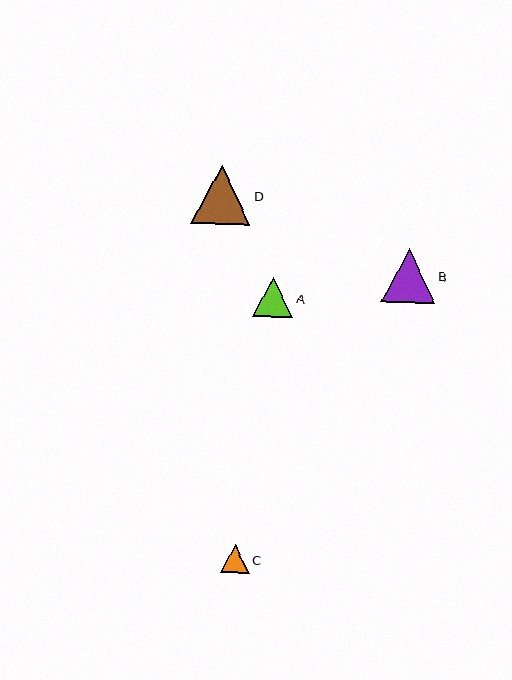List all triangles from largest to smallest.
From largest to smallest: D, B, A, C.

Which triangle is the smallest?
Triangle C is the smallest with a size of approximately 28 pixels.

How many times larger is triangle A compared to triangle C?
Triangle A is approximately 1.4 times the size of triangle C.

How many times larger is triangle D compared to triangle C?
Triangle D is approximately 2.1 times the size of triangle C.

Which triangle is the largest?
Triangle D is the largest with a size of approximately 59 pixels.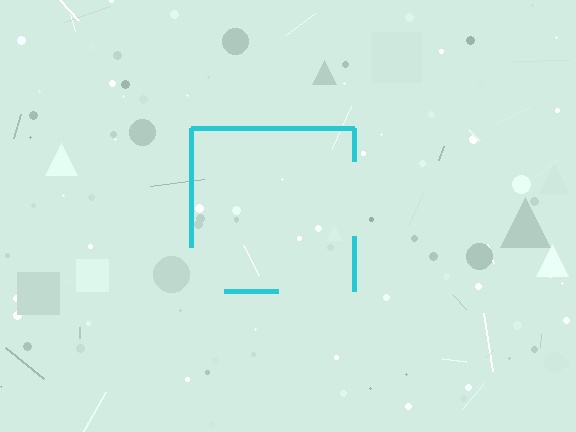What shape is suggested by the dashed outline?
The dashed outline suggests a square.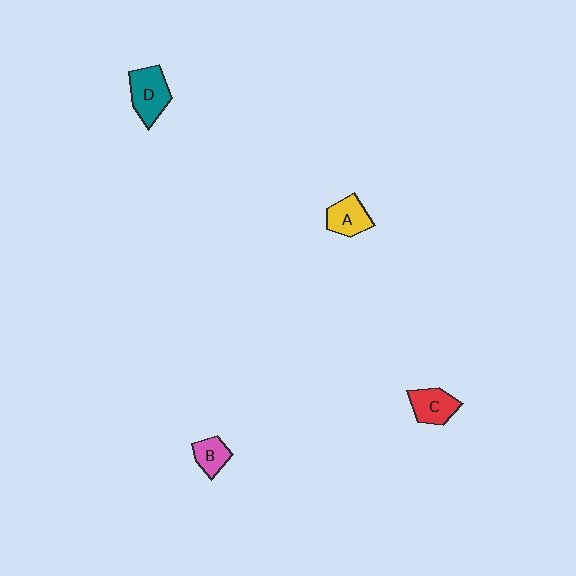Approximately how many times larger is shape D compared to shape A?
Approximately 1.3 times.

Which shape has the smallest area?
Shape B (pink).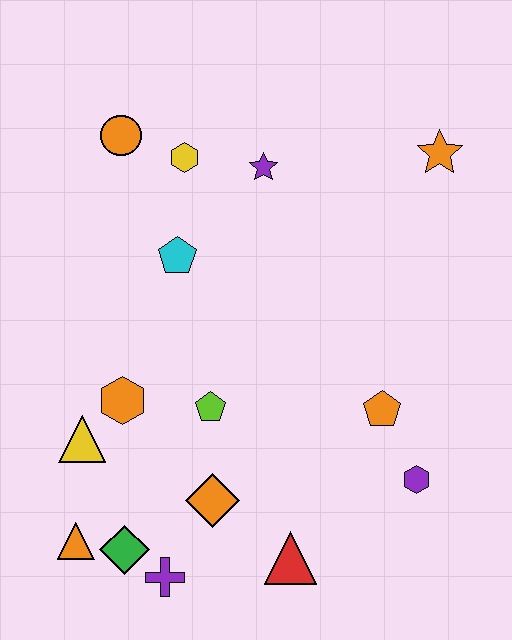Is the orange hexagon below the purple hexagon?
No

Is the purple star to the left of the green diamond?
No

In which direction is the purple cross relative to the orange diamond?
The purple cross is below the orange diamond.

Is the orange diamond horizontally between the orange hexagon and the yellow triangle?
No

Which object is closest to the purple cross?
The green diamond is closest to the purple cross.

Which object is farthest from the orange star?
The orange triangle is farthest from the orange star.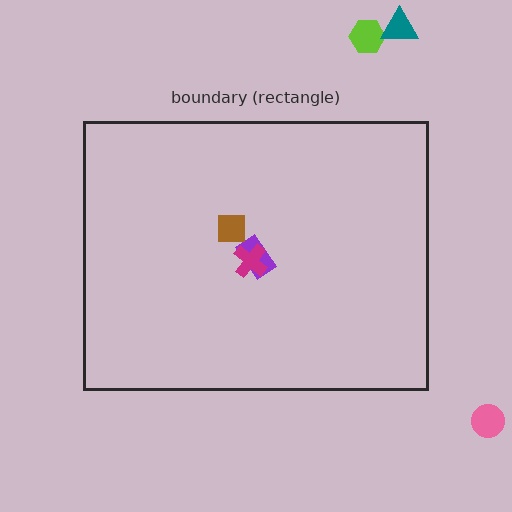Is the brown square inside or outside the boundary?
Inside.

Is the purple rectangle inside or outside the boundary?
Inside.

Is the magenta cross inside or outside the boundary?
Inside.